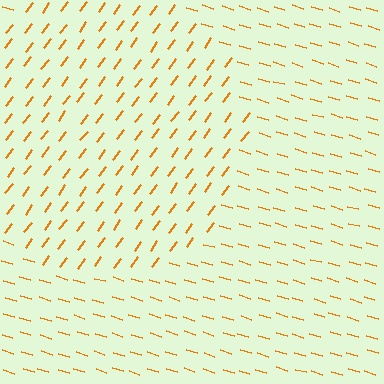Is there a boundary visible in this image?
Yes, there is a texture boundary formed by a change in line orientation.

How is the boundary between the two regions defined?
The boundary is defined purely by a change in line orientation (approximately 70 degrees difference). All lines are the same color and thickness.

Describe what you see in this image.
The image is filled with small orange line segments. A circle region in the image has lines oriented differently from the surrounding lines, creating a visible texture boundary.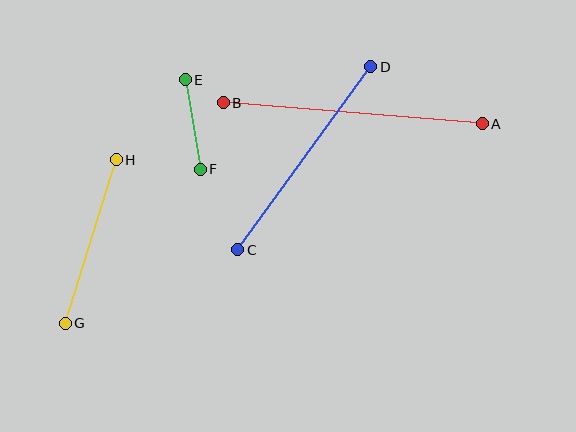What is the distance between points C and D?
The distance is approximately 226 pixels.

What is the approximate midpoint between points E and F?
The midpoint is at approximately (193, 124) pixels.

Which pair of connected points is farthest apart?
Points A and B are farthest apart.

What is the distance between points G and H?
The distance is approximately 171 pixels.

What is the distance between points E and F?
The distance is approximately 91 pixels.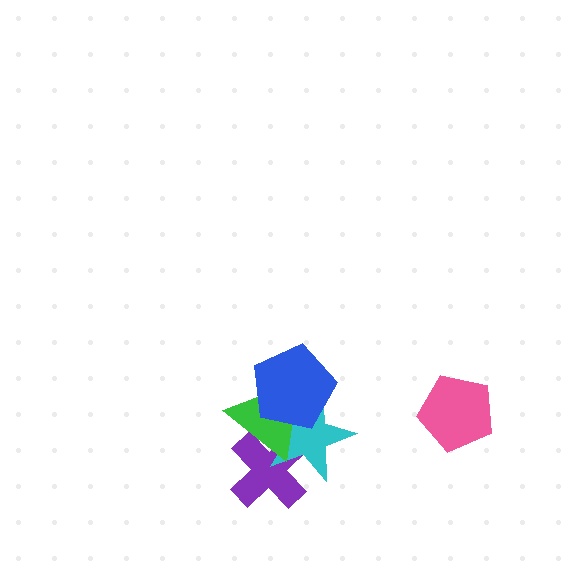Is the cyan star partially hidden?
Yes, it is partially covered by another shape.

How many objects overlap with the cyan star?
3 objects overlap with the cyan star.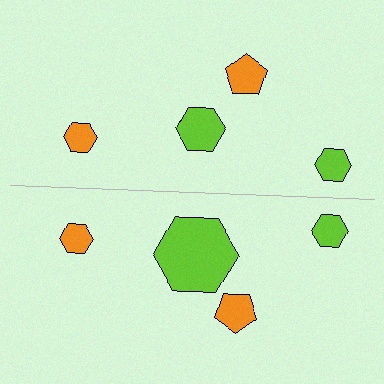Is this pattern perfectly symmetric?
No, the pattern is not perfectly symmetric. The lime hexagon on the bottom side has a different size than its mirror counterpart.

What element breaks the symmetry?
The lime hexagon on the bottom side has a different size than its mirror counterpart.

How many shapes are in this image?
There are 8 shapes in this image.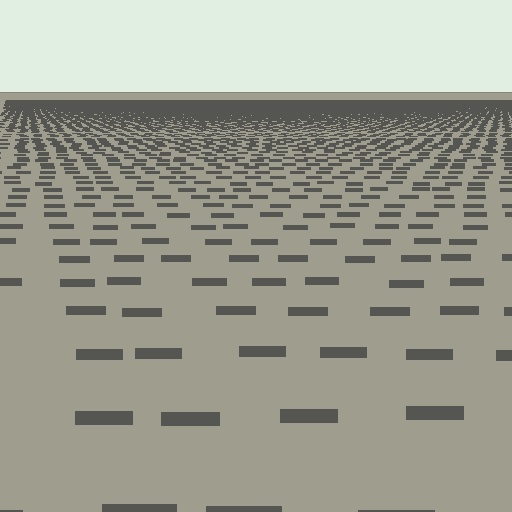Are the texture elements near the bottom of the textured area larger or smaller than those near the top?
Larger. Near the bottom, elements are closer to the viewer and appear at a bigger on-screen size.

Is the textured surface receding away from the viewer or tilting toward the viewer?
The surface is receding away from the viewer. Texture elements get smaller and denser toward the top.